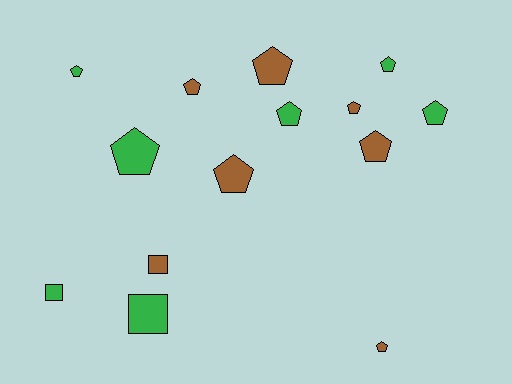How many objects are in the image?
There are 14 objects.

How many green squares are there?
There are 2 green squares.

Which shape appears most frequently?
Pentagon, with 11 objects.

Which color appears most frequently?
Green, with 7 objects.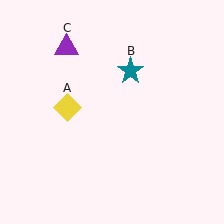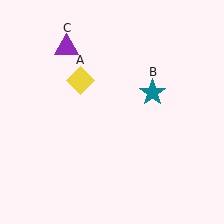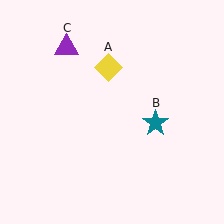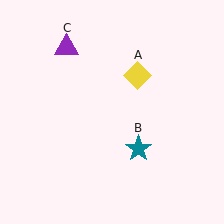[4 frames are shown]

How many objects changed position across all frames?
2 objects changed position: yellow diamond (object A), teal star (object B).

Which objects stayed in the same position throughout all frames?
Purple triangle (object C) remained stationary.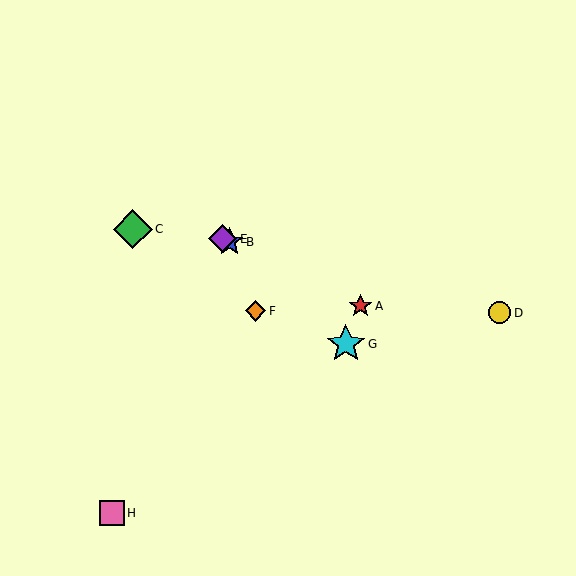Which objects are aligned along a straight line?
Objects A, B, E are aligned along a straight line.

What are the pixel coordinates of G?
Object G is at (346, 344).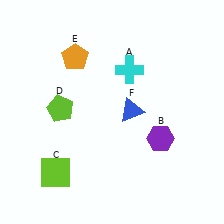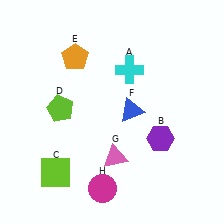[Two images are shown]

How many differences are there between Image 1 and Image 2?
There are 2 differences between the two images.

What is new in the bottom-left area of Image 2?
A magenta circle (H) was added in the bottom-left area of Image 2.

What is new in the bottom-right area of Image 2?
A pink triangle (G) was added in the bottom-right area of Image 2.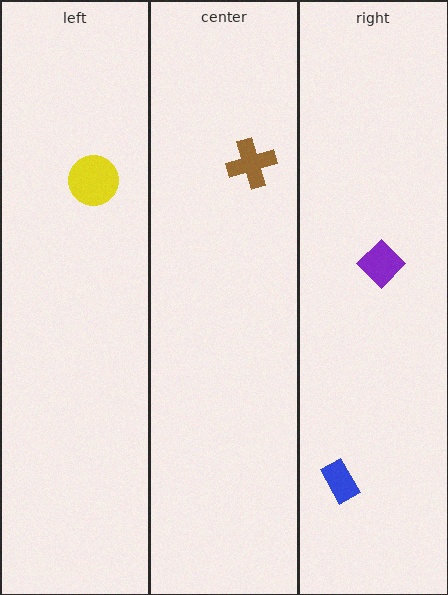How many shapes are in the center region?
1.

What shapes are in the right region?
The blue rectangle, the purple diamond.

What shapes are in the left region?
The yellow circle.